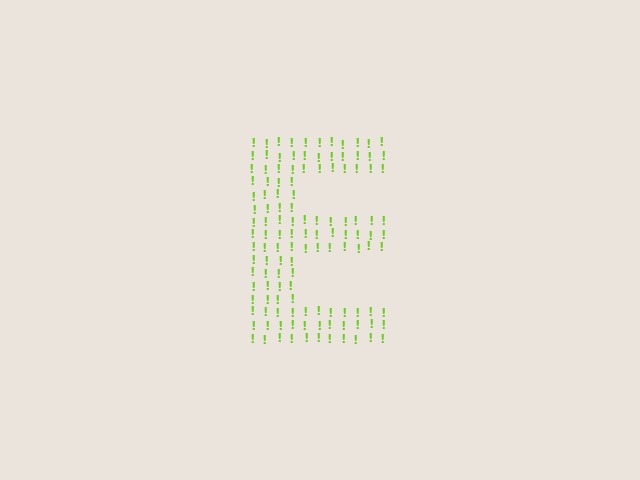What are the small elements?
The small elements are exclamation marks.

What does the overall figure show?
The overall figure shows the letter E.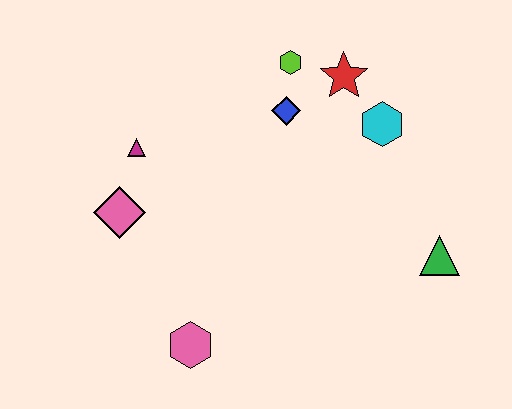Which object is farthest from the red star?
The pink hexagon is farthest from the red star.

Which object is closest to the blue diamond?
The lime hexagon is closest to the blue diamond.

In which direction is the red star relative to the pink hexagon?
The red star is above the pink hexagon.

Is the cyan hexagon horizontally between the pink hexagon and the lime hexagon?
No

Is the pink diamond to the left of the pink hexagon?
Yes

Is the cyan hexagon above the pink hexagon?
Yes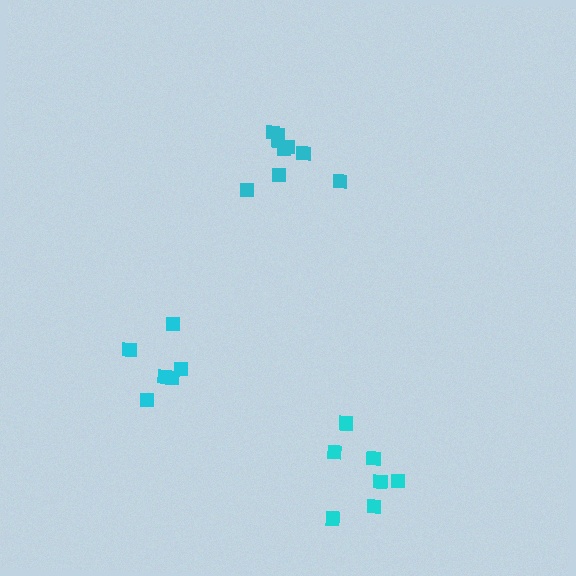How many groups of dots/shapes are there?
There are 3 groups.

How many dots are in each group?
Group 1: 7 dots, Group 2: 9 dots, Group 3: 6 dots (22 total).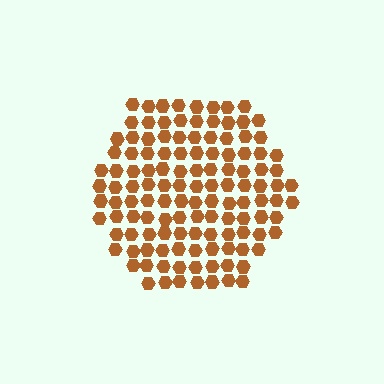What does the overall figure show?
The overall figure shows a hexagon.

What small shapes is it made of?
It is made of small hexagons.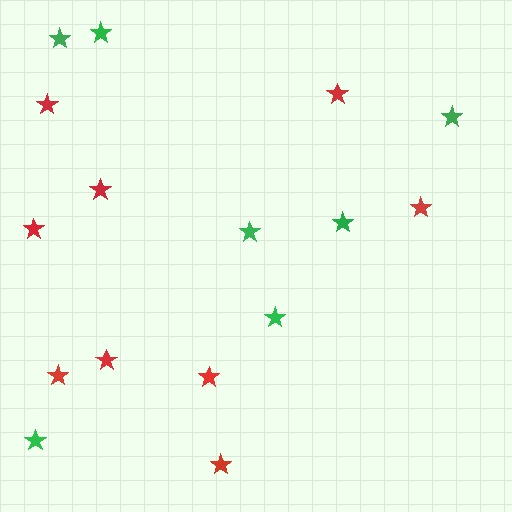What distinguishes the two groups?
There are 2 groups: one group of green stars (7) and one group of red stars (9).